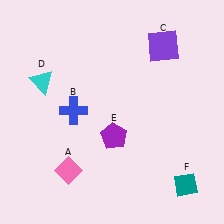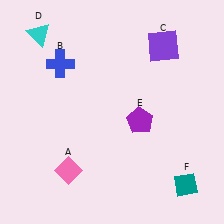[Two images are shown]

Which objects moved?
The objects that moved are: the blue cross (B), the cyan triangle (D), the purple pentagon (E).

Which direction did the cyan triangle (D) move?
The cyan triangle (D) moved up.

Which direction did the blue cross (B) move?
The blue cross (B) moved up.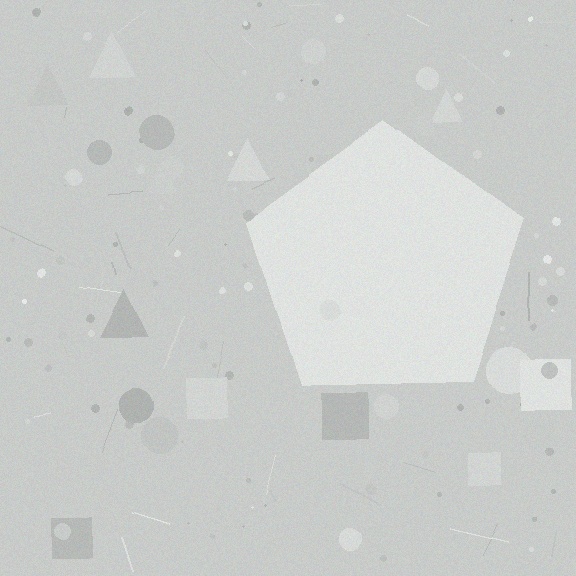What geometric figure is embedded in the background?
A pentagon is embedded in the background.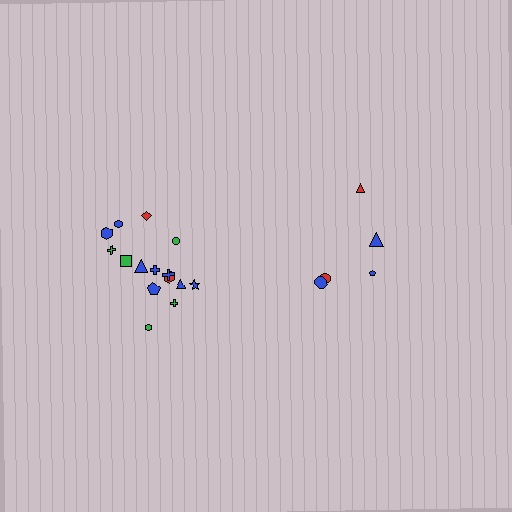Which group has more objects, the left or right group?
The left group.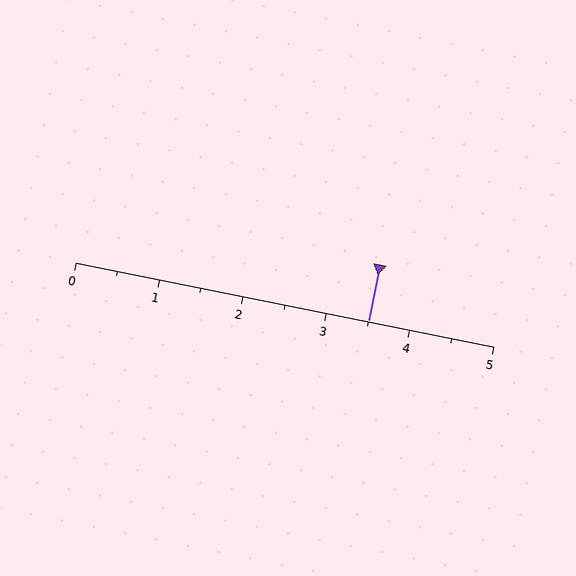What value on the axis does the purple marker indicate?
The marker indicates approximately 3.5.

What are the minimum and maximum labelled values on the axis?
The axis runs from 0 to 5.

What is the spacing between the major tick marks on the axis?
The major ticks are spaced 1 apart.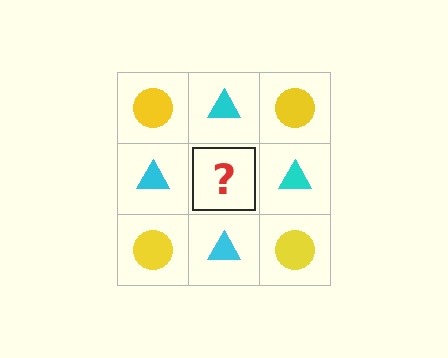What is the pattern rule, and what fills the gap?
The rule is that it alternates yellow circle and cyan triangle in a checkerboard pattern. The gap should be filled with a yellow circle.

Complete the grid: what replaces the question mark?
The question mark should be replaced with a yellow circle.